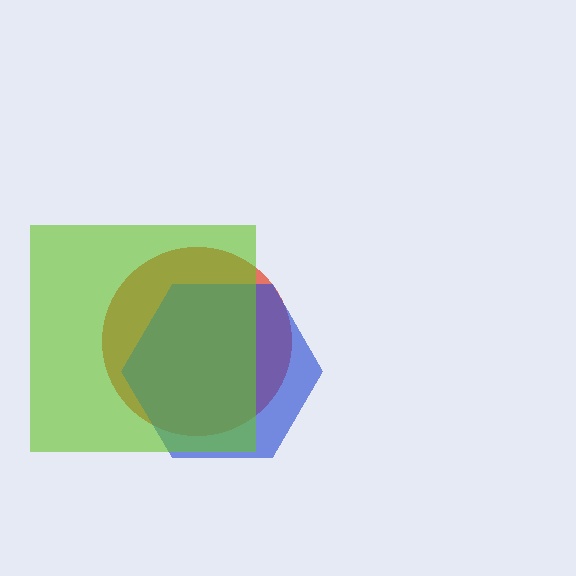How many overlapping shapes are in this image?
There are 3 overlapping shapes in the image.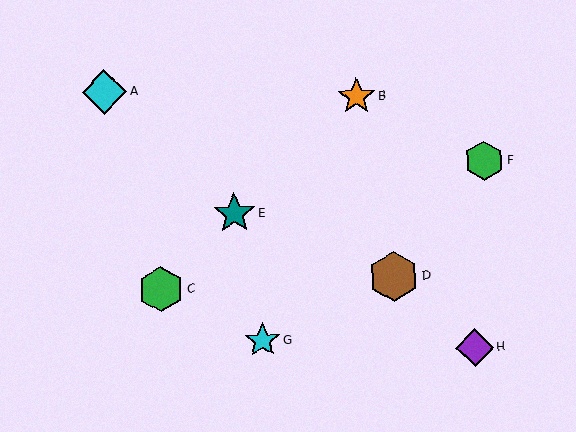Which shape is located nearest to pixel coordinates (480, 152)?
The green hexagon (labeled F) at (484, 161) is nearest to that location.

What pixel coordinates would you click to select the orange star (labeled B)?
Click at (356, 97) to select the orange star B.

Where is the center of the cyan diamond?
The center of the cyan diamond is at (104, 92).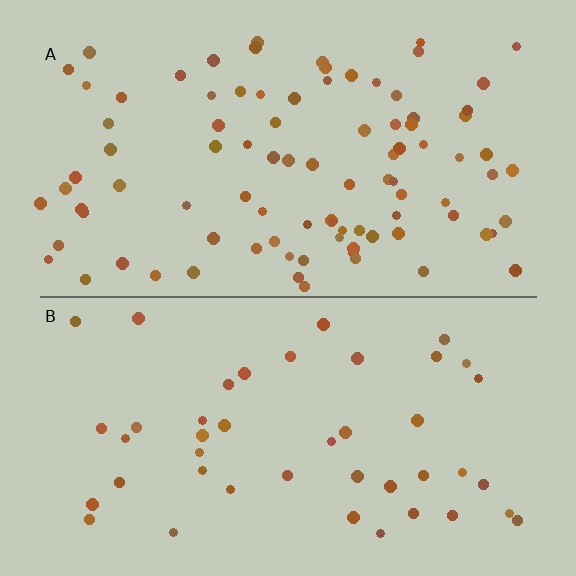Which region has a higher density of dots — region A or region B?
A (the top).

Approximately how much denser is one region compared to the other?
Approximately 2.1× — region A over region B.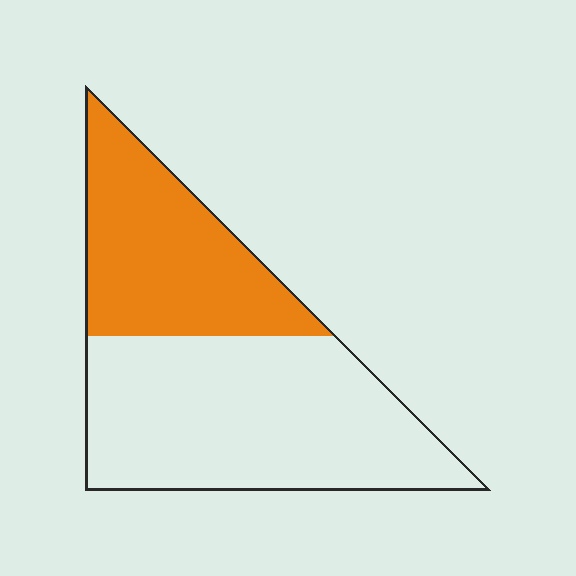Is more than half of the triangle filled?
No.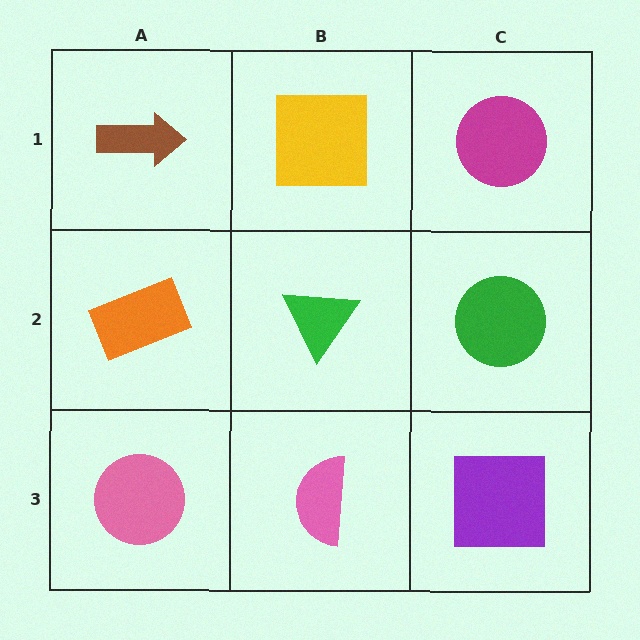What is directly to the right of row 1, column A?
A yellow square.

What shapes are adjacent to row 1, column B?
A green triangle (row 2, column B), a brown arrow (row 1, column A), a magenta circle (row 1, column C).